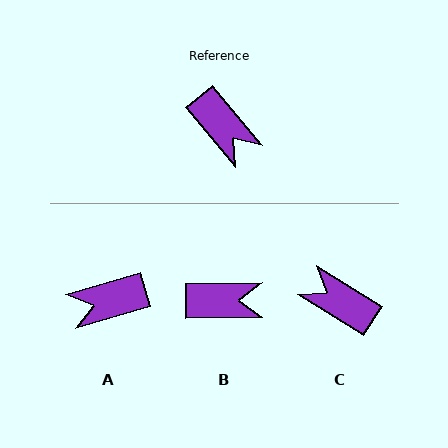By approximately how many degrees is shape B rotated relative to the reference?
Approximately 51 degrees counter-clockwise.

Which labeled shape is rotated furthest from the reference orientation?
C, about 161 degrees away.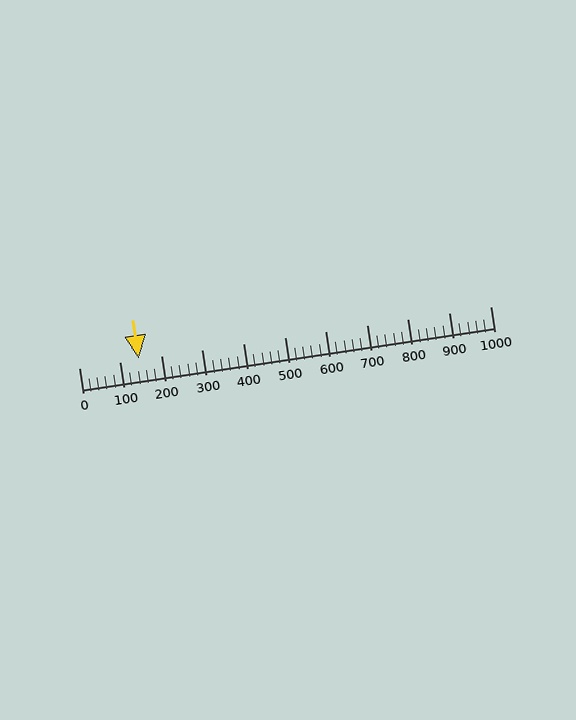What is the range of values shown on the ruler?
The ruler shows values from 0 to 1000.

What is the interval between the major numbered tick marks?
The major tick marks are spaced 100 units apart.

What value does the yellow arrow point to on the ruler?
The yellow arrow points to approximately 145.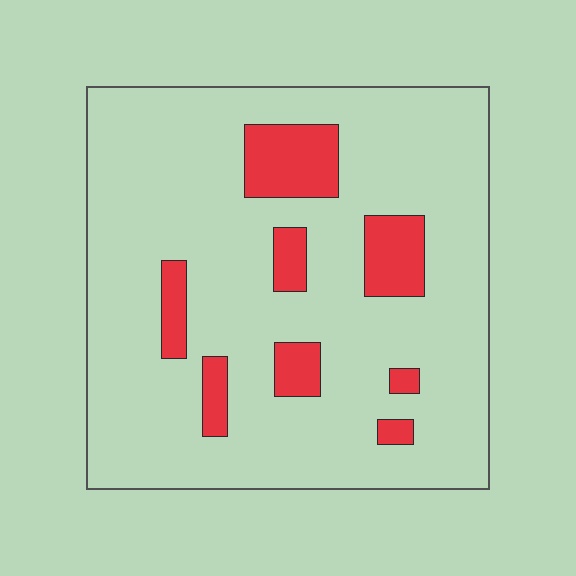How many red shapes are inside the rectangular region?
8.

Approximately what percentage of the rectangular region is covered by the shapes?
Approximately 15%.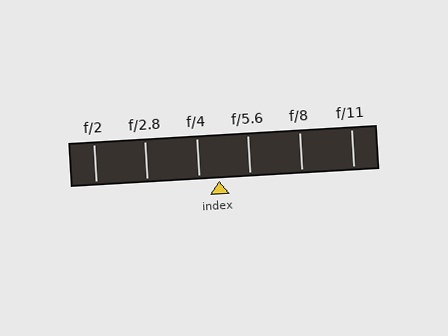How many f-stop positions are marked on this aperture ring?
There are 6 f-stop positions marked.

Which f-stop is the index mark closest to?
The index mark is closest to f/4.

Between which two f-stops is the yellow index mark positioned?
The index mark is between f/4 and f/5.6.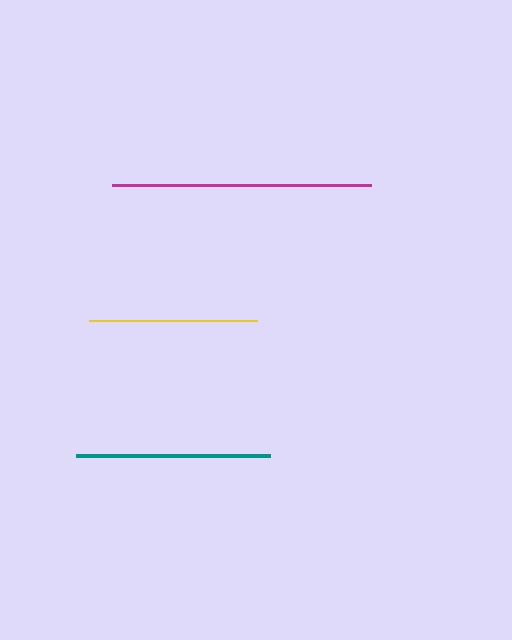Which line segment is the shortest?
The yellow line is the shortest at approximately 168 pixels.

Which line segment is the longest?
The magenta line is the longest at approximately 258 pixels.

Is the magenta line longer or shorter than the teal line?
The magenta line is longer than the teal line.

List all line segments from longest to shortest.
From longest to shortest: magenta, teal, yellow.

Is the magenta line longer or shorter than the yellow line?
The magenta line is longer than the yellow line.